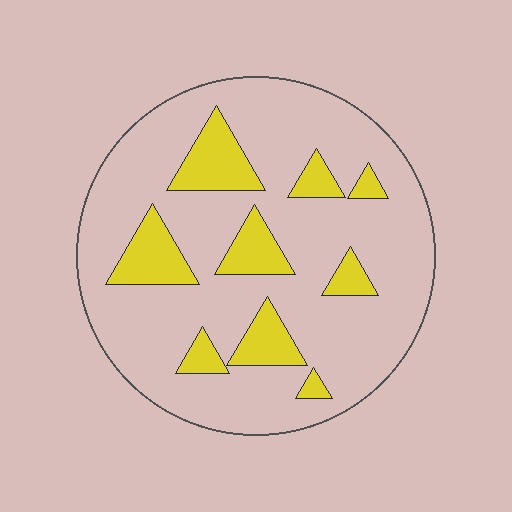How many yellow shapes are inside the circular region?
9.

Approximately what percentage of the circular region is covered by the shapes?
Approximately 20%.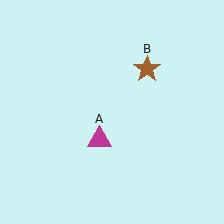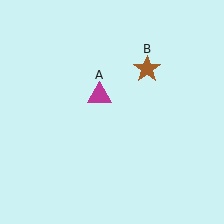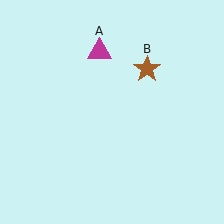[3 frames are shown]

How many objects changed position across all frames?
1 object changed position: magenta triangle (object A).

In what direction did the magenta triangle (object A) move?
The magenta triangle (object A) moved up.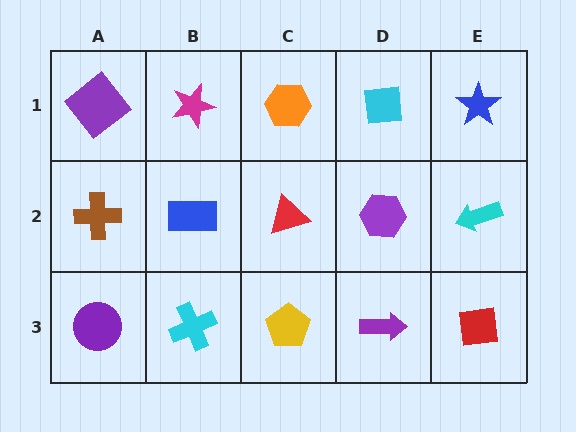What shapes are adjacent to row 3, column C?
A red triangle (row 2, column C), a cyan cross (row 3, column B), a purple arrow (row 3, column D).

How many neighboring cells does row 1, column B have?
3.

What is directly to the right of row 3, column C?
A purple arrow.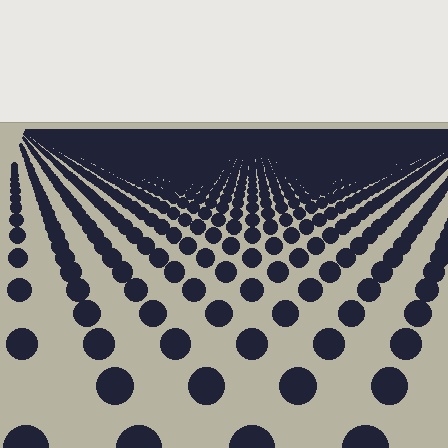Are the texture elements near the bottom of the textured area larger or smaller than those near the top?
Larger. Near the bottom, elements are closer to the viewer and appear at a bigger on-screen size.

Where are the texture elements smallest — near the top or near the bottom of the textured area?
Near the top.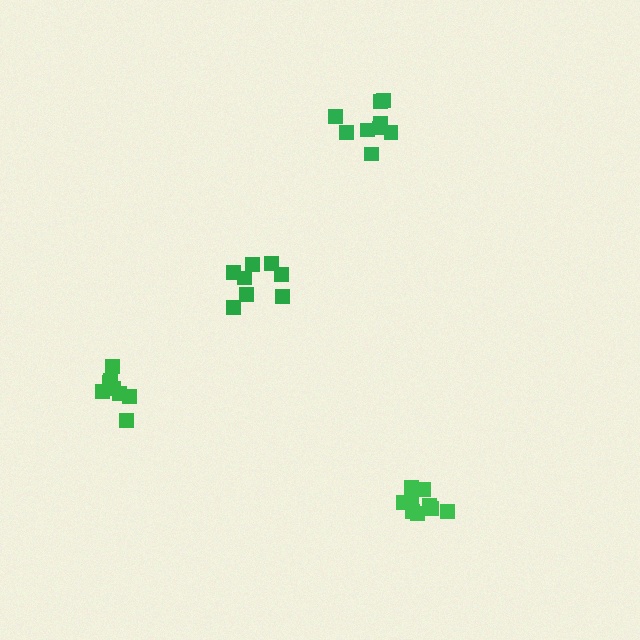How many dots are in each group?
Group 1: 10 dots, Group 2: 8 dots, Group 3: 9 dots, Group 4: 8 dots (35 total).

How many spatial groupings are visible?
There are 4 spatial groupings.